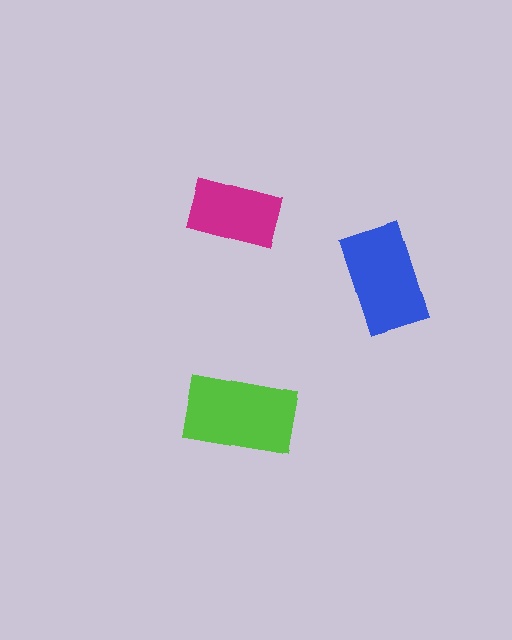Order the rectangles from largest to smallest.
the lime one, the blue one, the magenta one.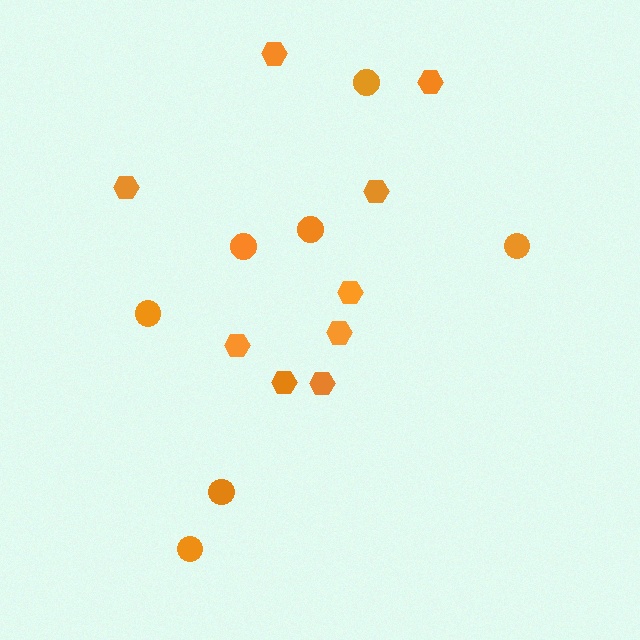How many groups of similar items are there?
There are 2 groups: one group of hexagons (9) and one group of circles (7).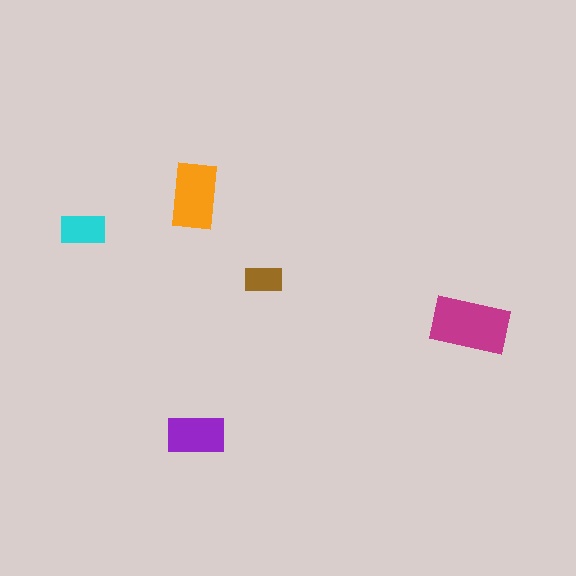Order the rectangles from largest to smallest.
the magenta one, the orange one, the purple one, the cyan one, the brown one.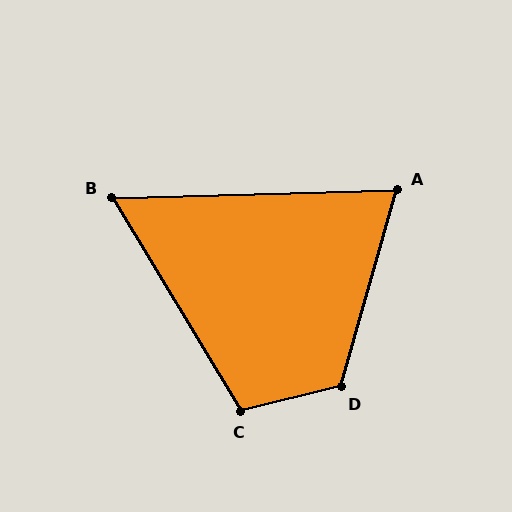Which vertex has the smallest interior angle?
B, at approximately 60 degrees.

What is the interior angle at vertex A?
Approximately 73 degrees (acute).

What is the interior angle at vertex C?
Approximately 107 degrees (obtuse).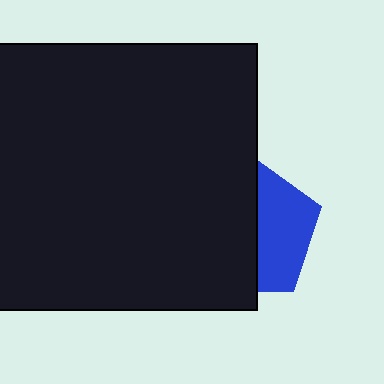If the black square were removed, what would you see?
You would see the complete blue pentagon.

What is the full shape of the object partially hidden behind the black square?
The partially hidden object is a blue pentagon.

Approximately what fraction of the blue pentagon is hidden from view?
Roughly 58% of the blue pentagon is hidden behind the black square.